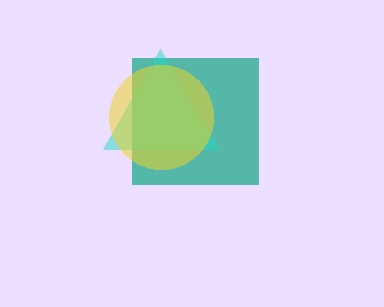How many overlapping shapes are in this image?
There are 3 overlapping shapes in the image.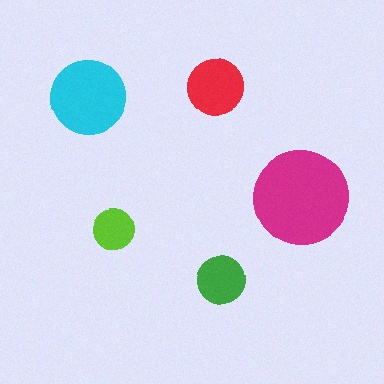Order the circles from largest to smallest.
the magenta one, the cyan one, the red one, the green one, the lime one.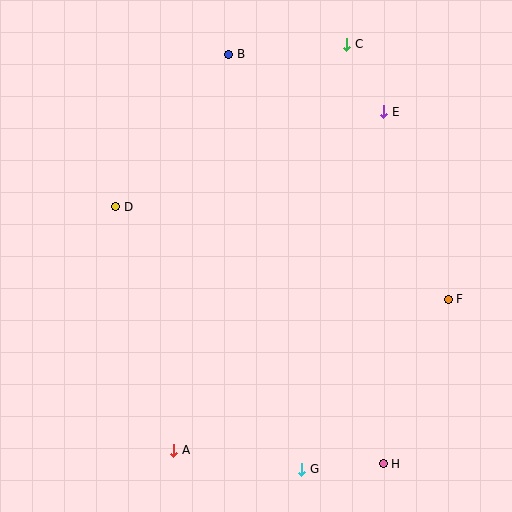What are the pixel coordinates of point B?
Point B is at (229, 54).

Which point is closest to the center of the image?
Point D at (116, 207) is closest to the center.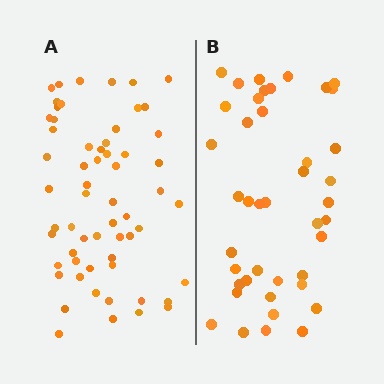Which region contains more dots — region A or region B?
Region A (the left region) has more dots.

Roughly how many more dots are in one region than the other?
Region A has approximately 20 more dots than region B.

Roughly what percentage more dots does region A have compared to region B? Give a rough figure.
About 45% more.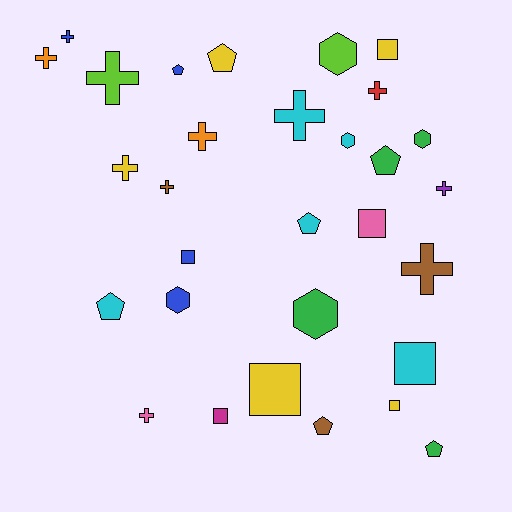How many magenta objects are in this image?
There is 1 magenta object.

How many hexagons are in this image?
There are 5 hexagons.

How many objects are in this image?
There are 30 objects.